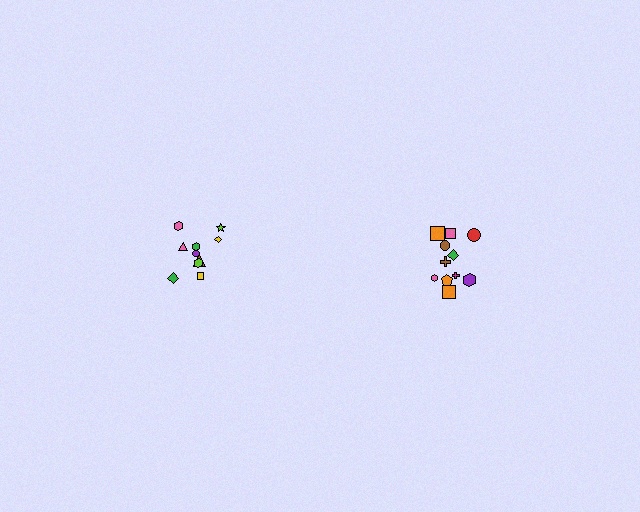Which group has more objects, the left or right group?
The right group.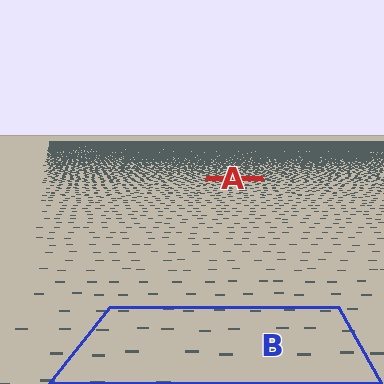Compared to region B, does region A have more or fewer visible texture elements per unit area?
Region A has more texture elements per unit area — they are packed more densely because it is farther away.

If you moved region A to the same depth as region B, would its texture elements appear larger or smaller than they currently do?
They would appear larger. At a closer depth, the same texture elements are projected at a bigger on-screen size.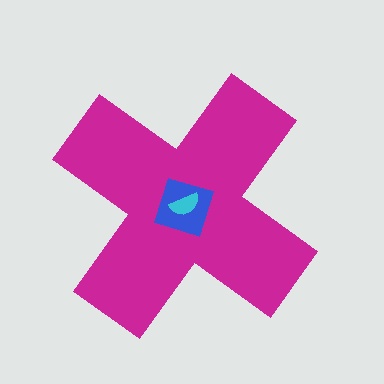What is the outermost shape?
The magenta cross.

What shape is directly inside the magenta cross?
The blue diamond.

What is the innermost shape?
The cyan semicircle.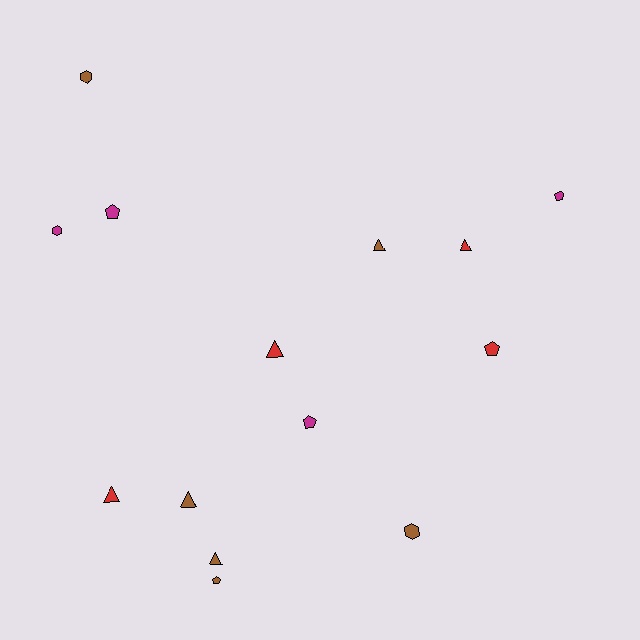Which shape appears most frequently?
Triangle, with 6 objects.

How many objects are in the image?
There are 14 objects.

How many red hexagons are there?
There are no red hexagons.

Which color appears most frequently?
Brown, with 6 objects.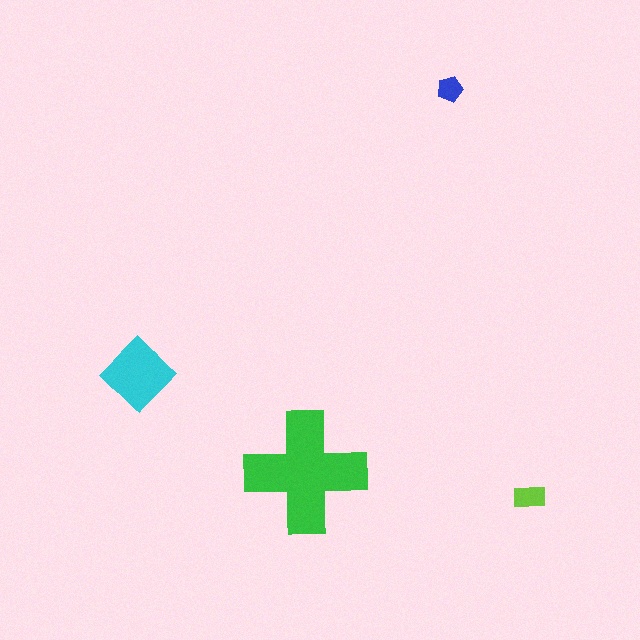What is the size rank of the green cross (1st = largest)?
1st.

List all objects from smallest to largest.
The blue pentagon, the lime rectangle, the cyan diamond, the green cross.